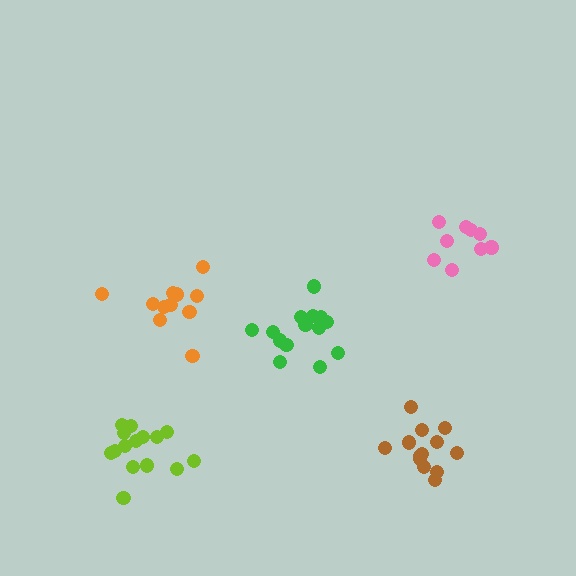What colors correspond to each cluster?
The clusters are colored: pink, lime, brown, orange, green.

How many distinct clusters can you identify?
There are 5 distinct clusters.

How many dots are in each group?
Group 1: 9 dots, Group 2: 15 dots, Group 3: 13 dots, Group 4: 11 dots, Group 5: 14 dots (62 total).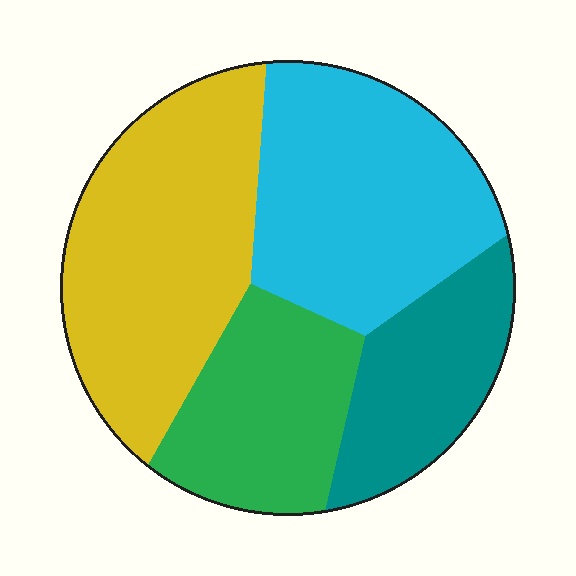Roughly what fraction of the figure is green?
Green takes up about one fifth (1/5) of the figure.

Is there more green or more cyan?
Cyan.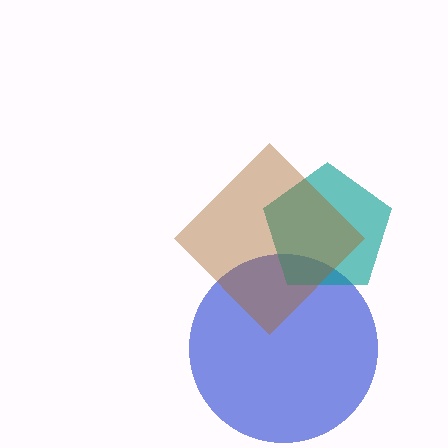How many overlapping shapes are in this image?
There are 3 overlapping shapes in the image.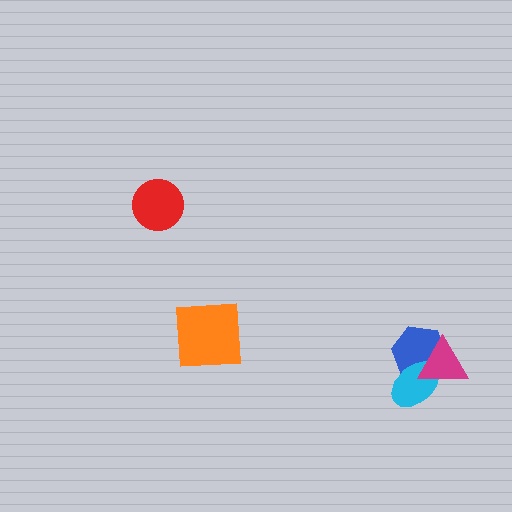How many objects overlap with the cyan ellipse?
2 objects overlap with the cyan ellipse.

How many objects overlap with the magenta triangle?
2 objects overlap with the magenta triangle.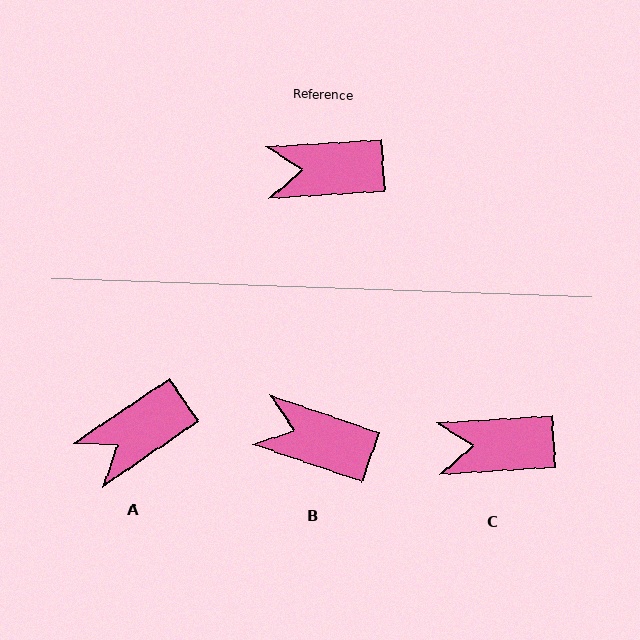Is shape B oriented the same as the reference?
No, it is off by about 22 degrees.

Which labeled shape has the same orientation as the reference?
C.